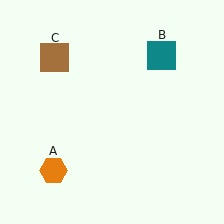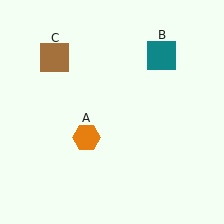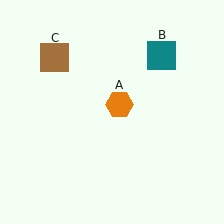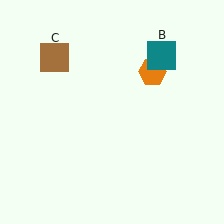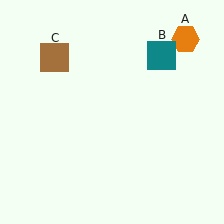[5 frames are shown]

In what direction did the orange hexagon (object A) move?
The orange hexagon (object A) moved up and to the right.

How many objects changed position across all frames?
1 object changed position: orange hexagon (object A).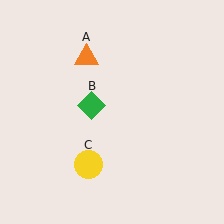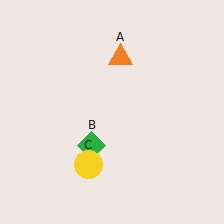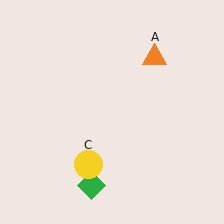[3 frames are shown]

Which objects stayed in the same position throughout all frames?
Yellow circle (object C) remained stationary.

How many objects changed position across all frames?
2 objects changed position: orange triangle (object A), green diamond (object B).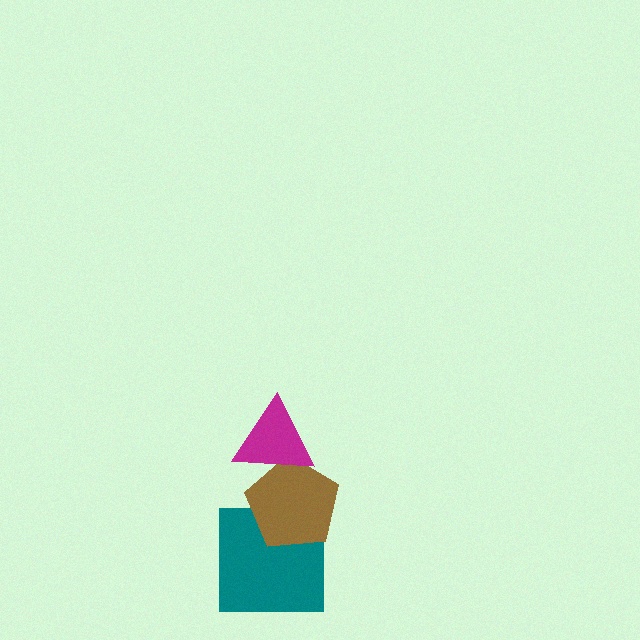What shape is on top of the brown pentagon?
The magenta triangle is on top of the brown pentagon.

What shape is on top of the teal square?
The brown pentagon is on top of the teal square.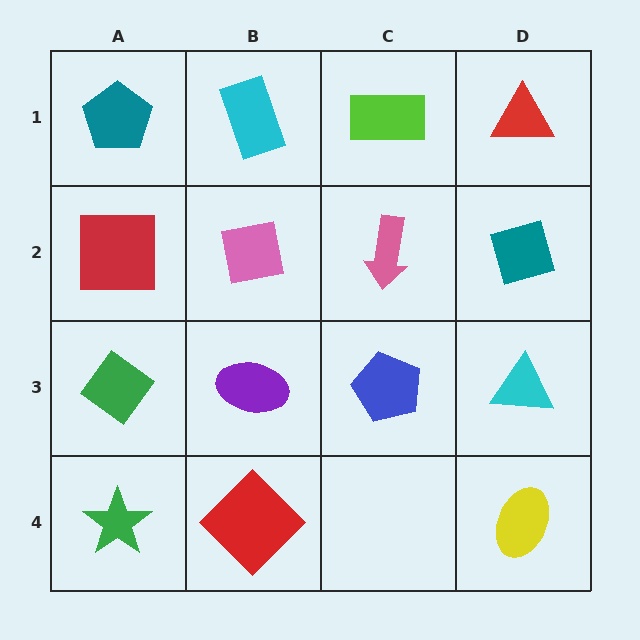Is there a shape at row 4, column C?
No, that cell is empty.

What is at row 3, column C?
A blue pentagon.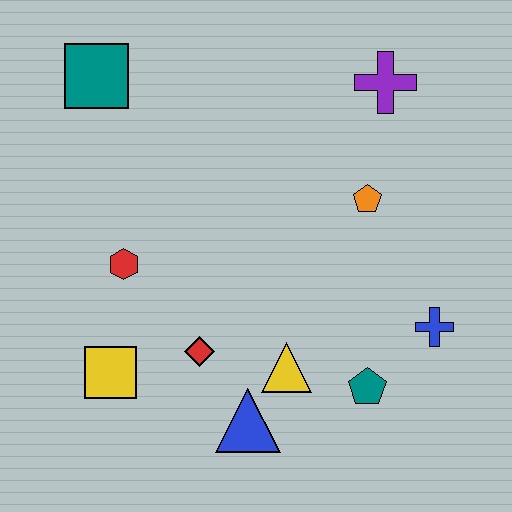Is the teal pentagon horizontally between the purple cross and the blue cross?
No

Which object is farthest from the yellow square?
The purple cross is farthest from the yellow square.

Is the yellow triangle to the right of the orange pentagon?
No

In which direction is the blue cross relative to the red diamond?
The blue cross is to the right of the red diamond.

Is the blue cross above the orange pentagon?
No